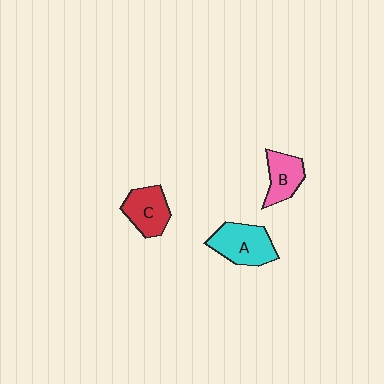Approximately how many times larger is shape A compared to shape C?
Approximately 1.2 times.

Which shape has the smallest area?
Shape B (pink).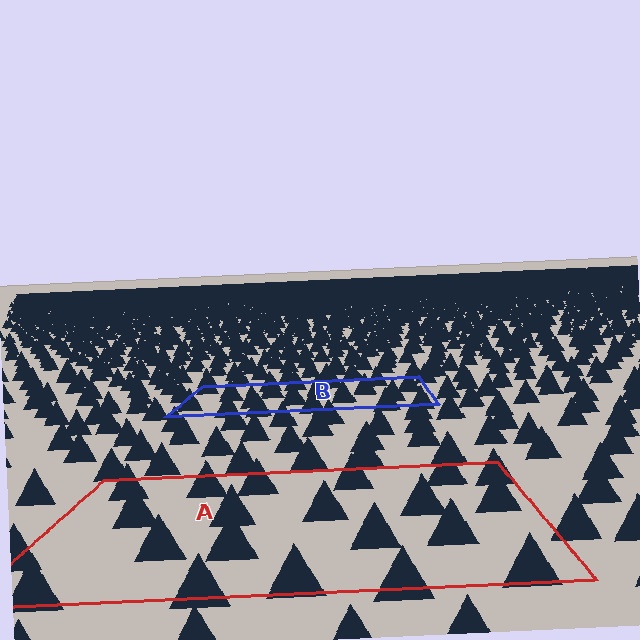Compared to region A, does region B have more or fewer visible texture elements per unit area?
Region B has more texture elements per unit area — they are packed more densely because it is farther away.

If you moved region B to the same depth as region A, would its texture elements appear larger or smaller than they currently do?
They would appear larger. At a closer depth, the same texture elements are projected at a bigger on-screen size.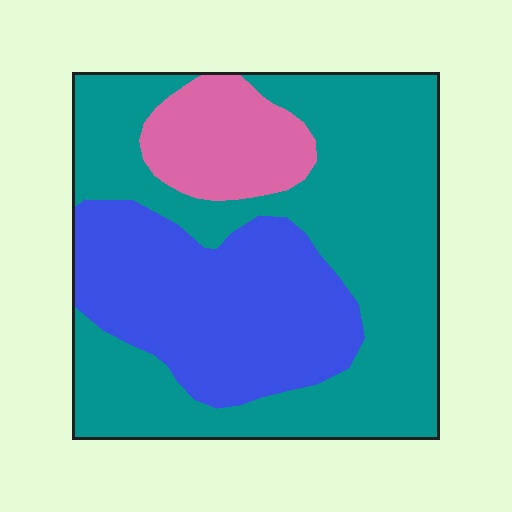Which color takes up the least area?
Pink, at roughly 10%.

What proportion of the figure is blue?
Blue takes up between a sixth and a third of the figure.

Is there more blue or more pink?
Blue.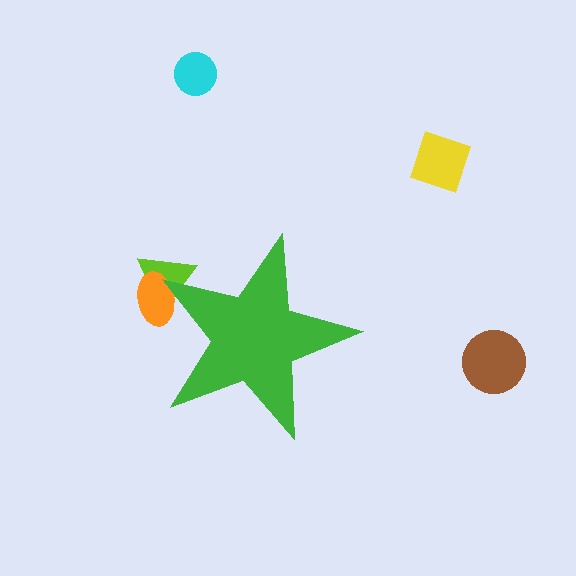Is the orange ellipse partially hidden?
Yes, the orange ellipse is partially hidden behind the green star.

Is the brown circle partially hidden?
No, the brown circle is fully visible.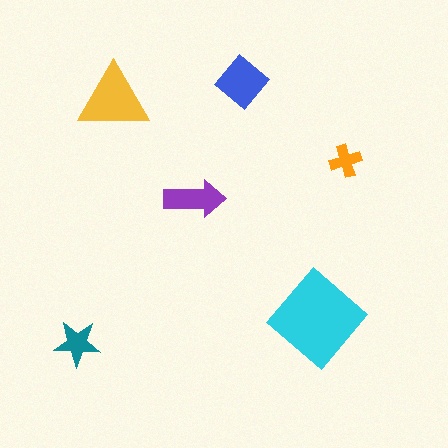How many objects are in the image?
There are 6 objects in the image.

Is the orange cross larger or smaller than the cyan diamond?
Smaller.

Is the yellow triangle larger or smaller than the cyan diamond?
Smaller.